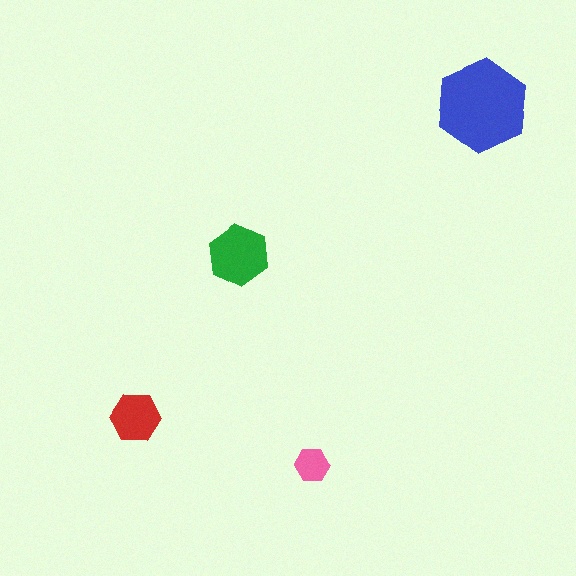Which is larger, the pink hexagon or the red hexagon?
The red one.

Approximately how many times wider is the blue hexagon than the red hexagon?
About 2 times wider.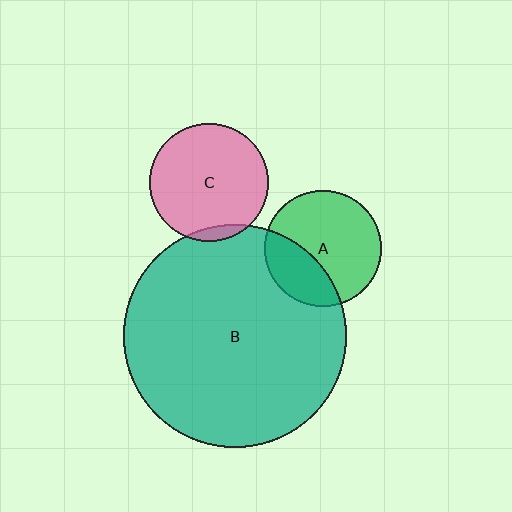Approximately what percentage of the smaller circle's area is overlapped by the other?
Approximately 30%.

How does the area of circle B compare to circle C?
Approximately 3.5 times.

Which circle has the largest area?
Circle B (teal).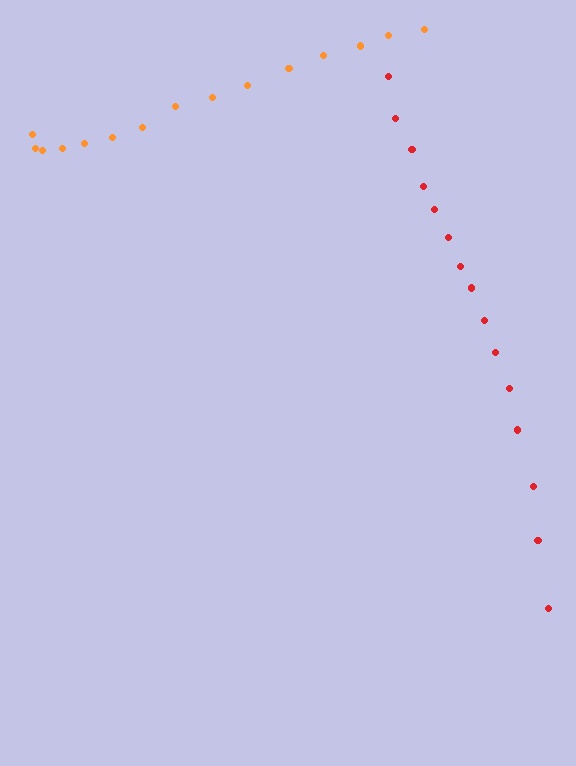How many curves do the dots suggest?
There are 2 distinct paths.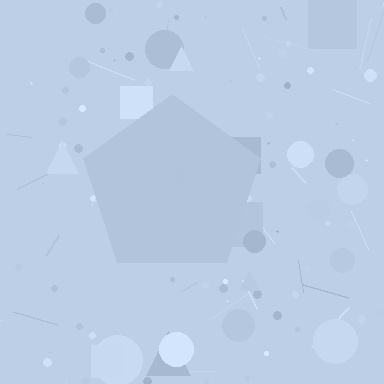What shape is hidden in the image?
A pentagon is hidden in the image.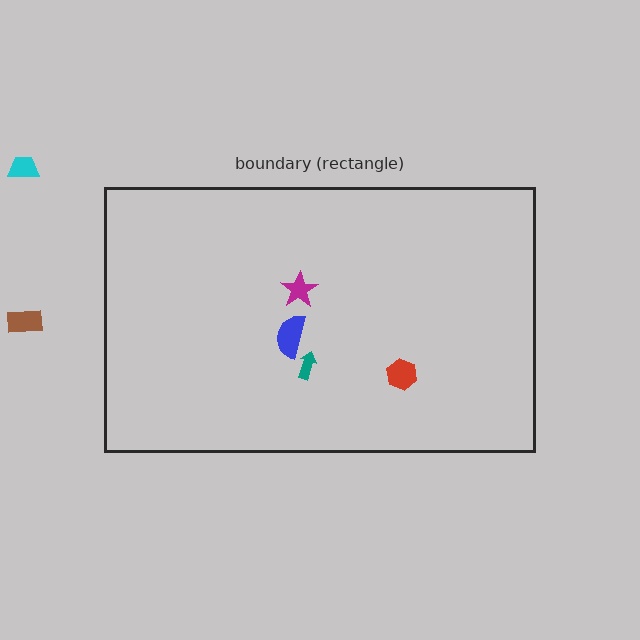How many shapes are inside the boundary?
4 inside, 2 outside.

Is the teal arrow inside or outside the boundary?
Inside.